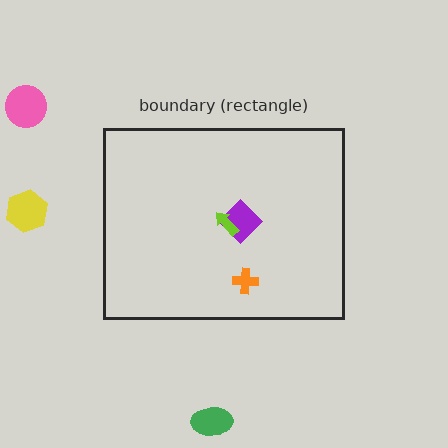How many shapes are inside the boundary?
3 inside, 3 outside.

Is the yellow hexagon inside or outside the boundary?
Outside.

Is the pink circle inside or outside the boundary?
Outside.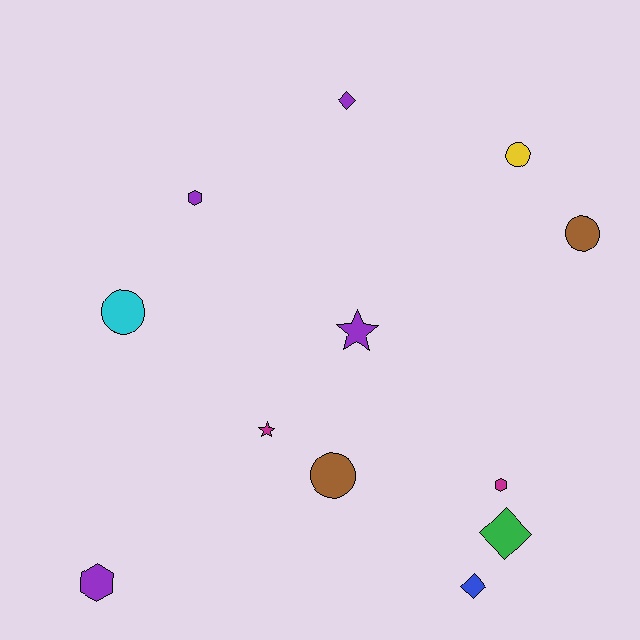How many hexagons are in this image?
There are 3 hexagons.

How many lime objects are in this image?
There are no lime objects.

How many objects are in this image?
There are 12 objects.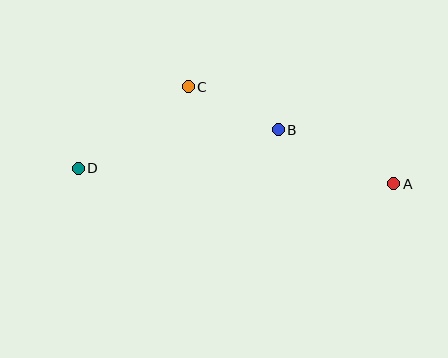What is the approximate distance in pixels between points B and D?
The distance between B and D is approximately 204 pixels.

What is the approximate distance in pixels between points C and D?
The distance between C and D is approximately 137 pixels.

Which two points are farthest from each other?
Points A and D are farthest from each other.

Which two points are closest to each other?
Points B and C are closest to each other.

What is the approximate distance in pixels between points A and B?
The distance between A and B is approximately 127 pixels.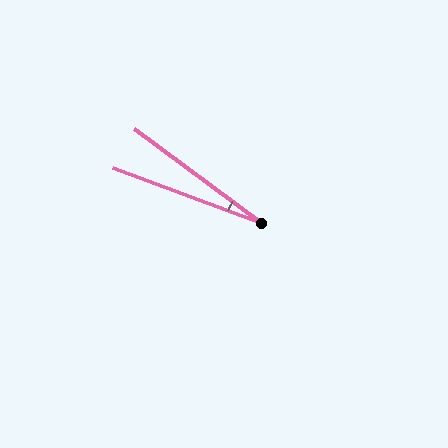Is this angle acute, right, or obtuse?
It is acute.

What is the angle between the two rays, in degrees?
Approximately 16 degrees.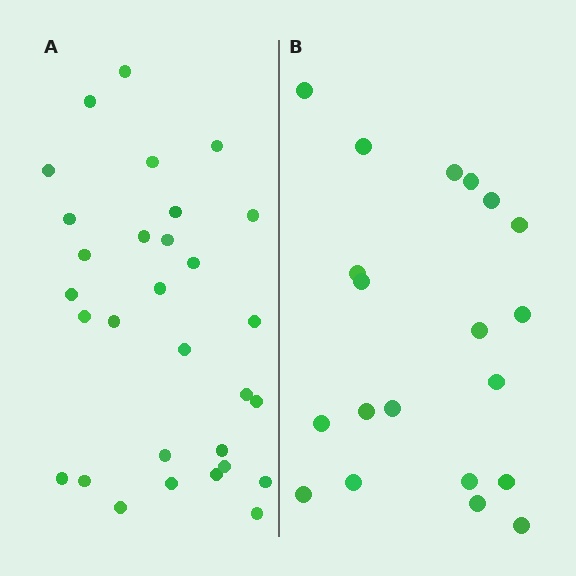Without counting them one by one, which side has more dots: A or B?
Region A (the left region) has more dots.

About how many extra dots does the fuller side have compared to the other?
Region A has roughly 10 or so more dots than region B.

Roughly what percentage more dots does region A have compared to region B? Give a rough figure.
About 50% more.